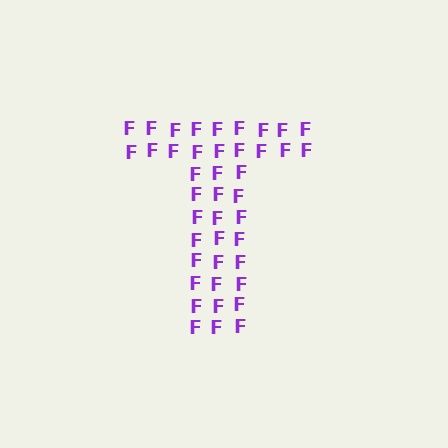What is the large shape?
The large shape is the letter T.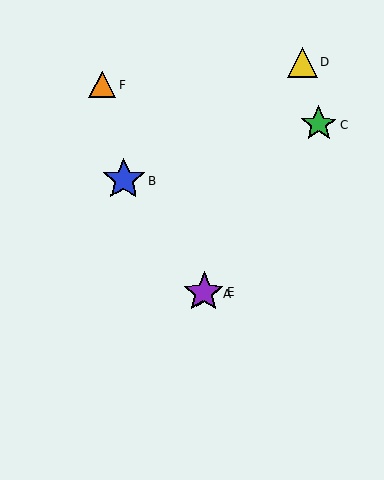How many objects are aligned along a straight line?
3 objects (A, B, E) are aligned along a straight line.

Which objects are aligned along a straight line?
Objects A, B, E are aligned along a straight line.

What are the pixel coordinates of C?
Object C is at (319, 124).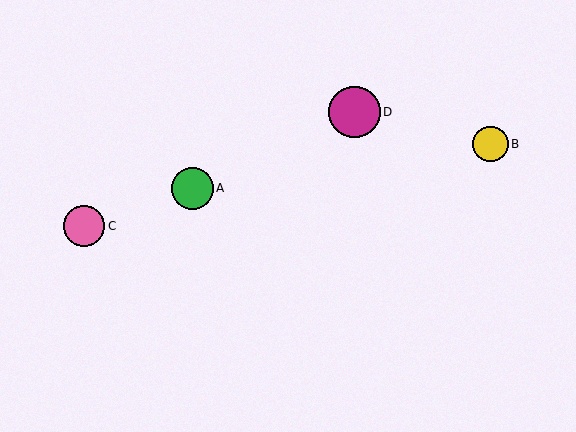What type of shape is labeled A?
Shape A is a green circle.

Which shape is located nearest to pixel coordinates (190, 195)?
The green circle (labeled A) at (192, 188) is nearest to that location.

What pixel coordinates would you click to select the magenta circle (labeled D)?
Click at (354, 112) to select the magenta circle D.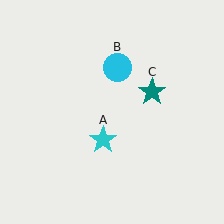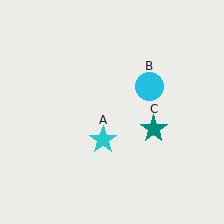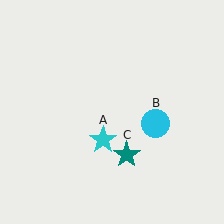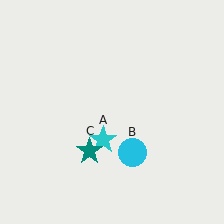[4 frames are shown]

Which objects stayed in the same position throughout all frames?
Cyan star (object A) remained stationary.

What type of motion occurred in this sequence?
The cyan circle (object B), teal star (object C) rotated clockwise around the center of the scene.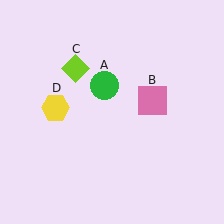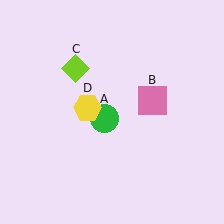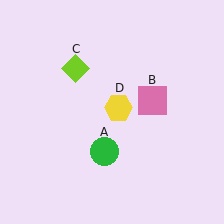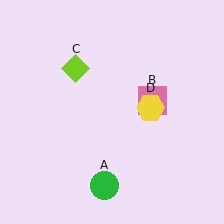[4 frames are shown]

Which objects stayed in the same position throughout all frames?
Pink square (object B) and lime diamond (object C) remained stationary.